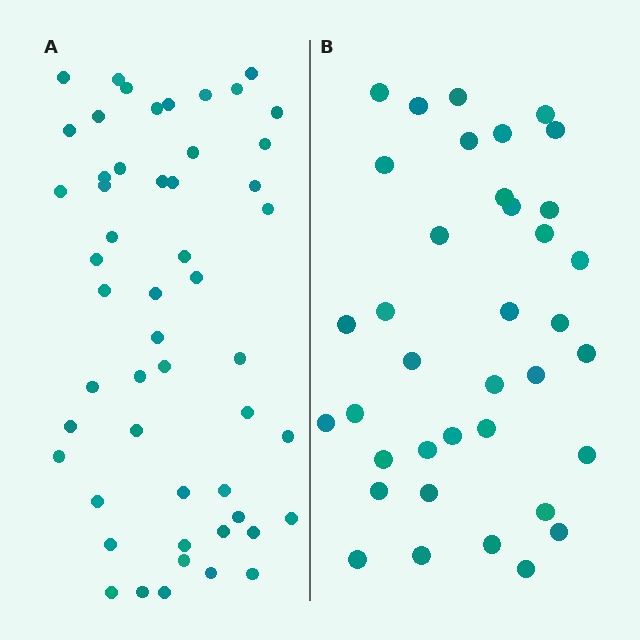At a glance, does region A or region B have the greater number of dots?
Region A (the left region) has more dots.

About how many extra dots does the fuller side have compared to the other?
Region A has approximately 15 more dots than region B.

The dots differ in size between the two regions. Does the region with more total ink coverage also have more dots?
No. Region B has more total ink coverage because its dots are larger, but region A actually contains more individual dots. Total area can be misleading — the number of items is what matters here.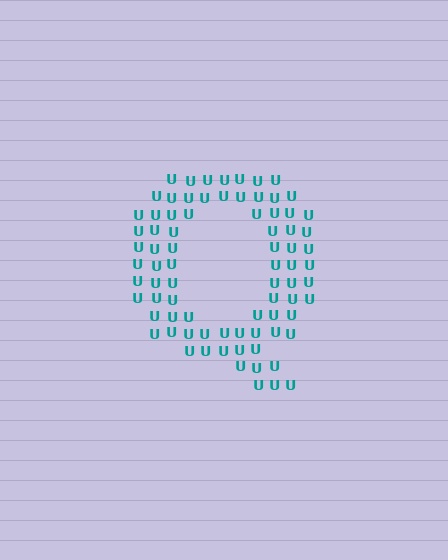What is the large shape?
The large shape is the letter Q.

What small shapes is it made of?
It is made of small letter U's.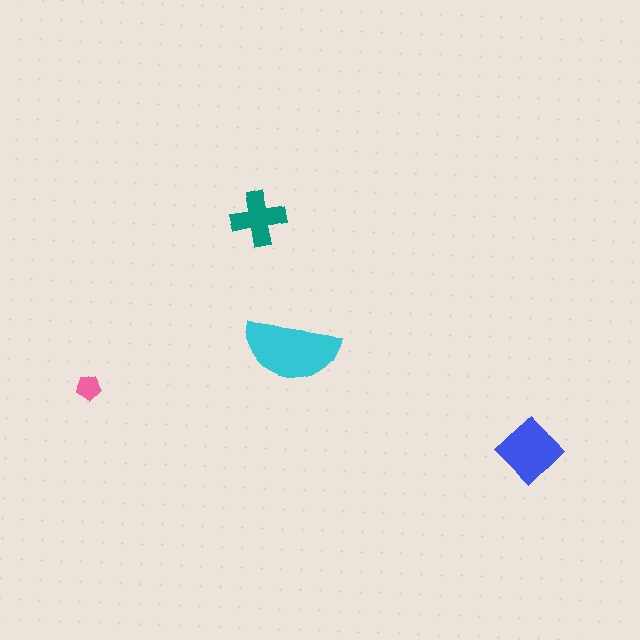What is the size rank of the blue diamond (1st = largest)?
2nd.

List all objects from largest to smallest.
The cyan semicircle, the blue diamond, the teal cross, the pink pentagon.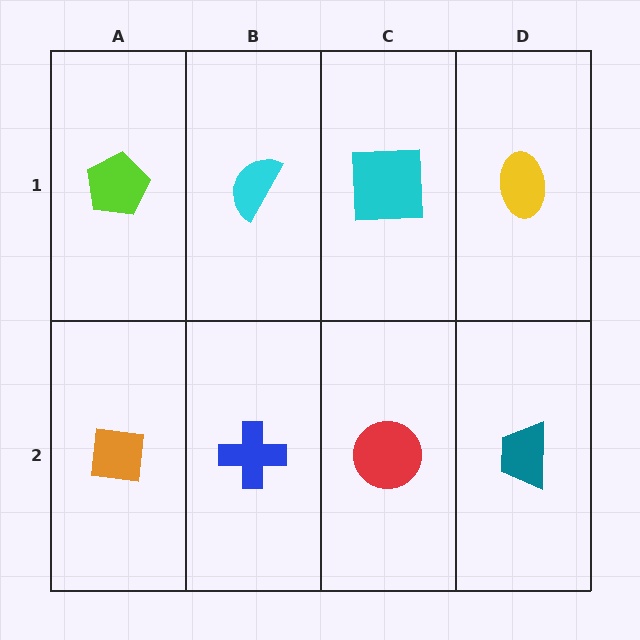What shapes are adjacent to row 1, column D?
A teal trapezoid (row 2, column D), a cyan square (row 1, column C).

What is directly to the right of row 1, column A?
A cyan semicircle.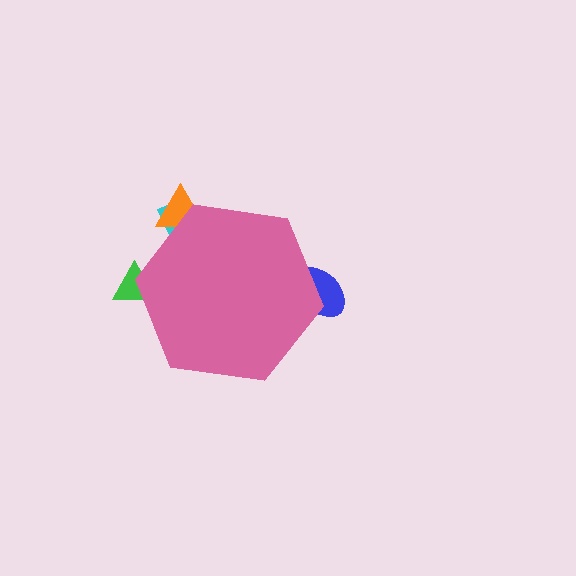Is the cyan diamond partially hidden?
Yes, the cyan diamond is partially hidden behind the pink hexagon.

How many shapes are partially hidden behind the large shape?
4 shapes are partially hidden.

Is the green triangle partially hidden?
Yes, the green triangle is partially hidden behind the pink hexagon.